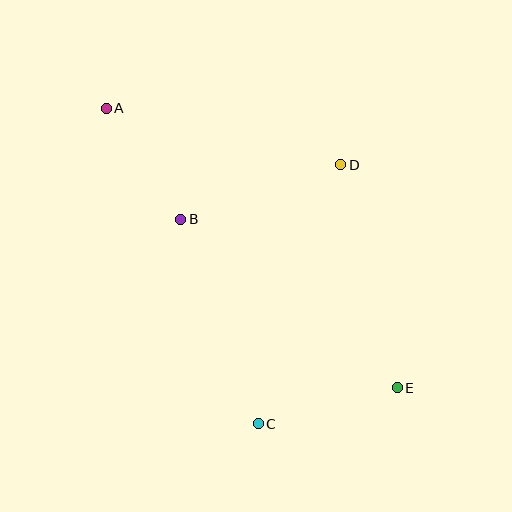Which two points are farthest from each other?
Points A and E are farthest from each other.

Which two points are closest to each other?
Points A and B are closest to each other.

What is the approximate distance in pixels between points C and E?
The distance between C and E is approximately 144 pixels.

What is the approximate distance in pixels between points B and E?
The distance between B and E is approximately 274 pixels.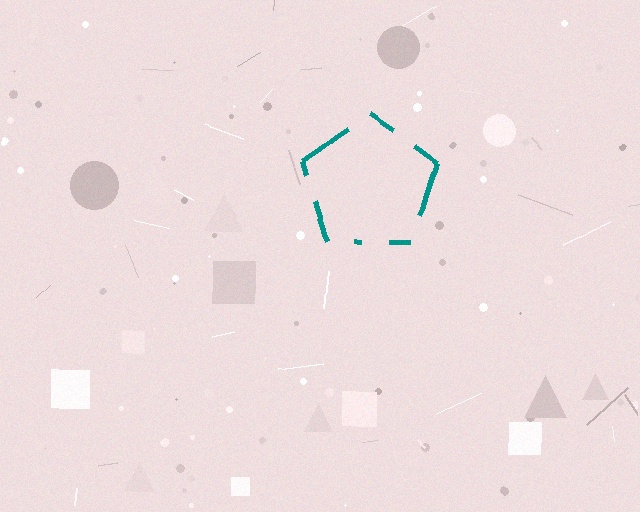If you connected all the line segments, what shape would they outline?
They would outline a pentagon.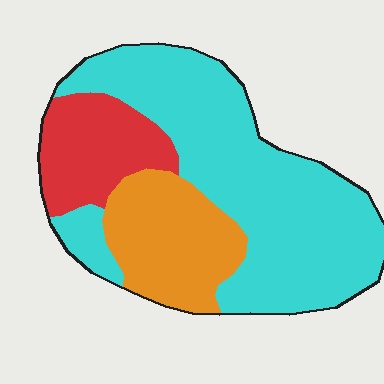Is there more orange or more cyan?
Cyan.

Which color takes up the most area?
Cyan, at roughly 60%.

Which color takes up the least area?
Red, at roughly 20%.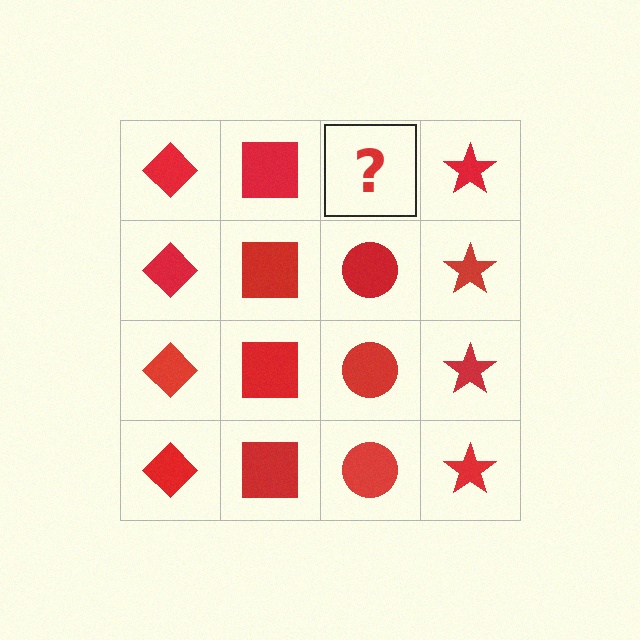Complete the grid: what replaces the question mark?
The question mark should be replaced with a red circle.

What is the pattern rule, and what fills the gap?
The rule is that each column has a consistent shape. The gap should be filled with a red circle.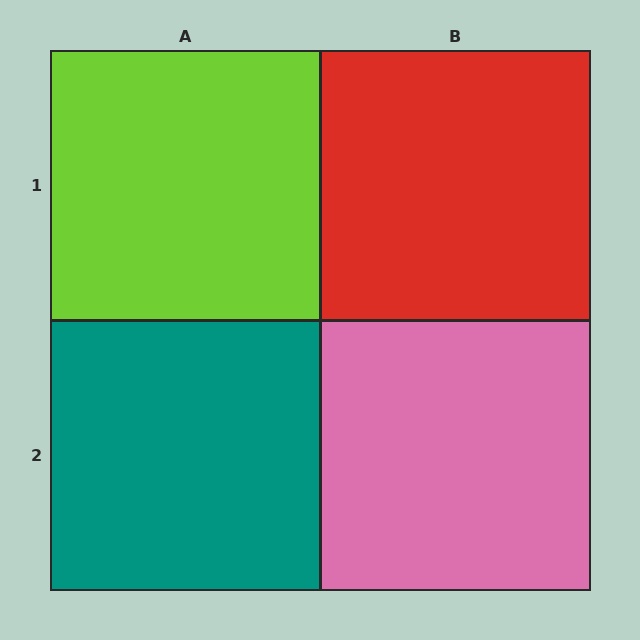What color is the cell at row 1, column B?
Red.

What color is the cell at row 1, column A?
Lime.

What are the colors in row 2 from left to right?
Teal, pink.